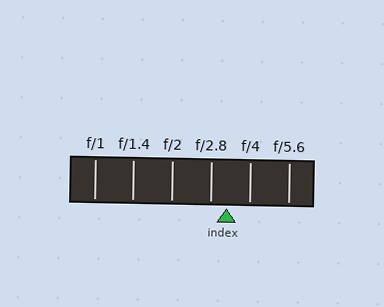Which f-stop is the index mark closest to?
The index mark is closest to f/2.8.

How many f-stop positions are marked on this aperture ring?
There are 6 f-stop positions marked.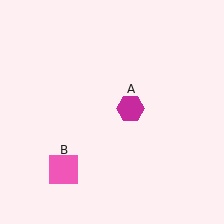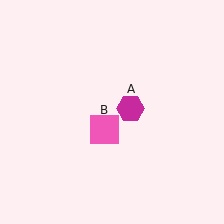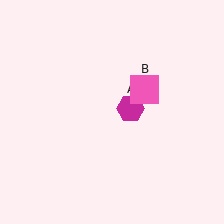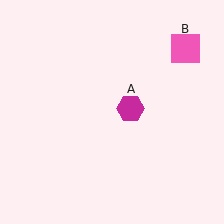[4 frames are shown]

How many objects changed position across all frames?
1 object changed position: pink square (object B).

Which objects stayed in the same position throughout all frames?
Magenta hexagon (object A) remained stationary.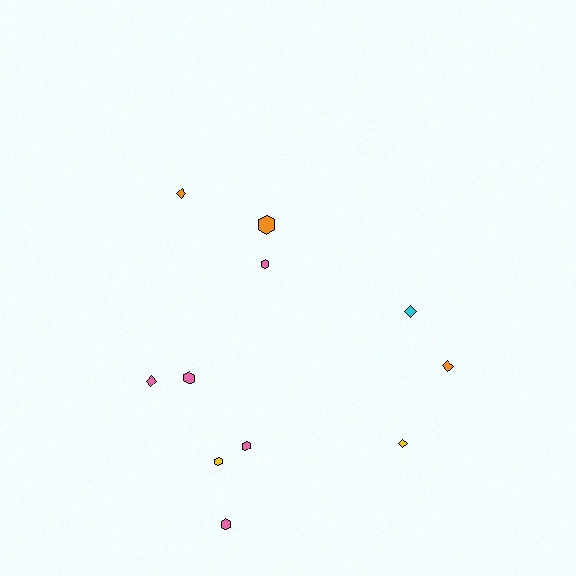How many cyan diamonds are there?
There is 1 cyan diamond.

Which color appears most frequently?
Pink, with 5 objects.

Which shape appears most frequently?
Hexagon, with 6 objects.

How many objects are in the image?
There are 11 objects.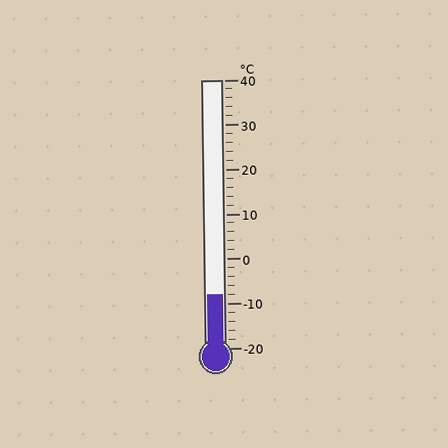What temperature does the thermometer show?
The thermometer shows approximately -8°C.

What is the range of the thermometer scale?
The thermometer scale ranges from -20°C to 40°C.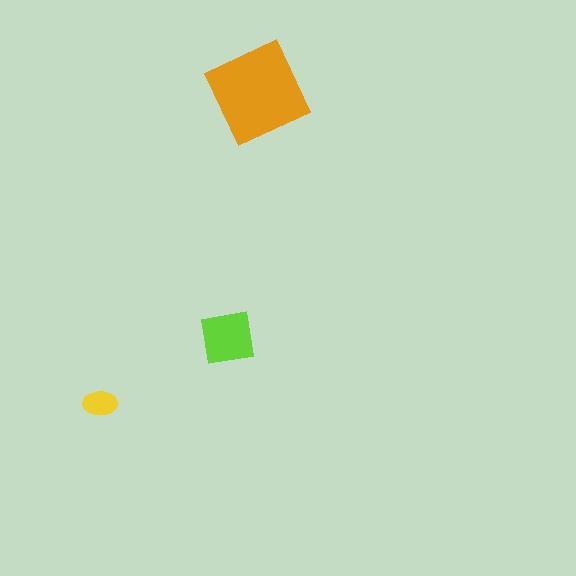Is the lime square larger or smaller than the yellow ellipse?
Larger.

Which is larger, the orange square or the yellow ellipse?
The orange square.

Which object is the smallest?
The yellow ellipse.